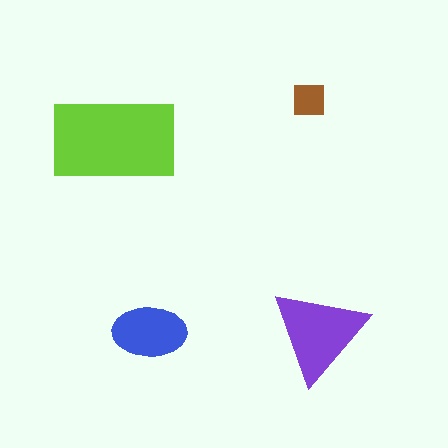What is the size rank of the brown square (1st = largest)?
4th.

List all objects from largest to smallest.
The lime rectangle, the purple triangle, the blue ellipse, the brown square.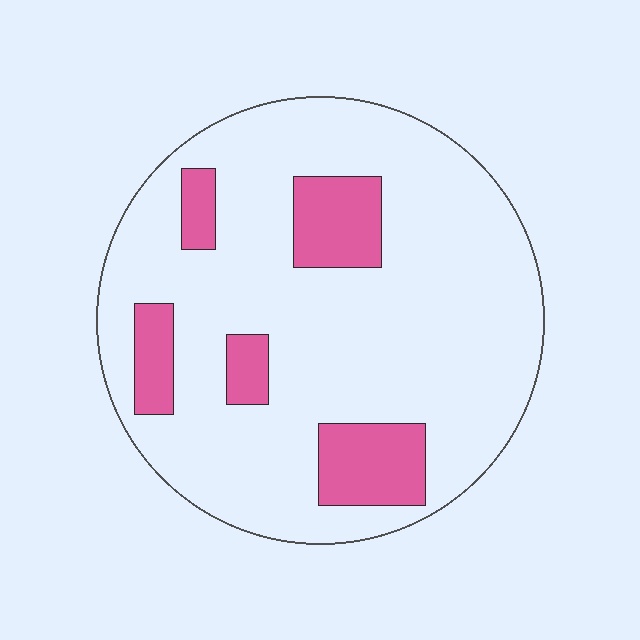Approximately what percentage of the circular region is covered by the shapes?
Approximately 15%.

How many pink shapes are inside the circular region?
5.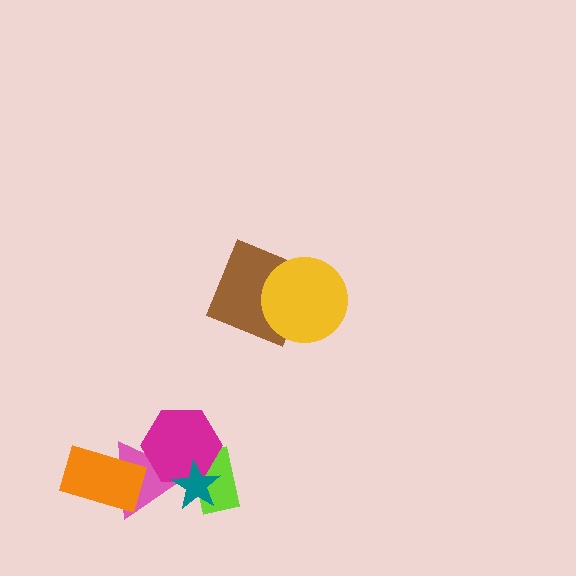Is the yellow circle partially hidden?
No, no other shape covers it.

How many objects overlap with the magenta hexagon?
3 objects overlap with the magenta hexagon.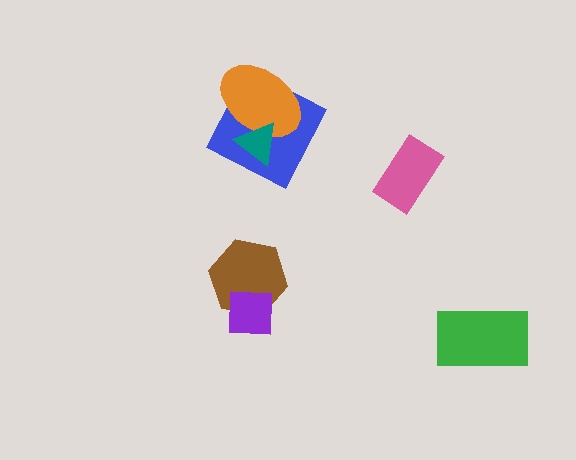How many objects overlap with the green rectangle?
0 objects overlap with the green rectangle.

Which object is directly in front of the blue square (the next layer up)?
The orange ellipse is directly in front of the blue square.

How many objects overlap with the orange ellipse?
2 objects overlap with the orange ellipse.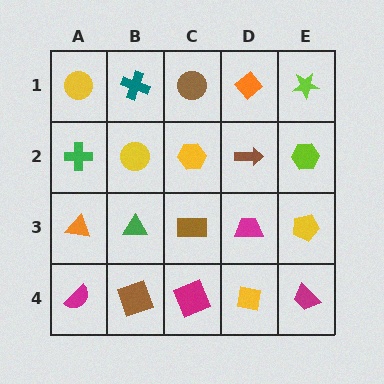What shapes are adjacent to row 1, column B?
A yellow circle (row 2, column B), a yellow circle (row 1, column A), a brown circle (row 1, column C).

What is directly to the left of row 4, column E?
A yellow square.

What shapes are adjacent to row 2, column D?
An orange diamond (row 1, column D), a magenta trapezoid (row 3, column D), a yellow hexagon (row 2, column C), a lime hexagon (row 2, column E).